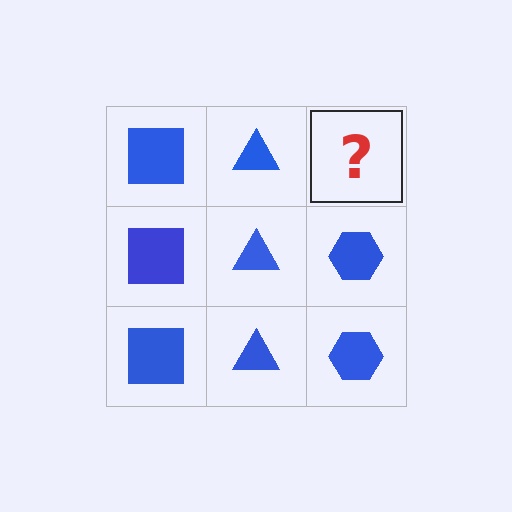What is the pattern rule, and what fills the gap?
The rule is that each column has a consistent shape. The gap should be filled with a blue hexagon.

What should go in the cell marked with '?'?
The missing cell should contain a blue hexagon.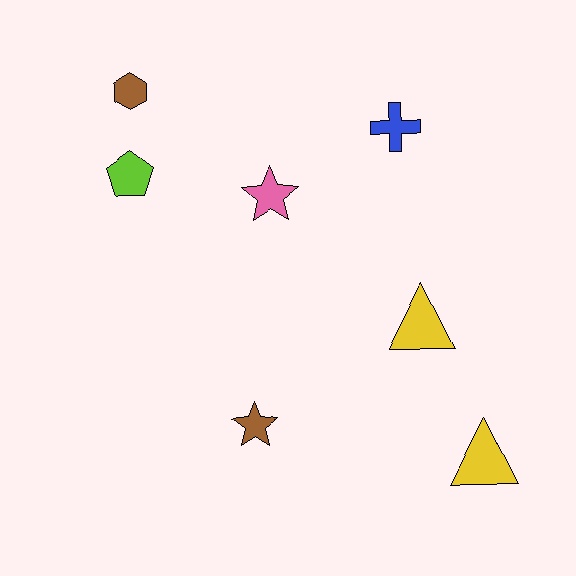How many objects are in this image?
There are 7 objects.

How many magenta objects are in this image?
There are no magenta objects.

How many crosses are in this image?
There is 1 cross.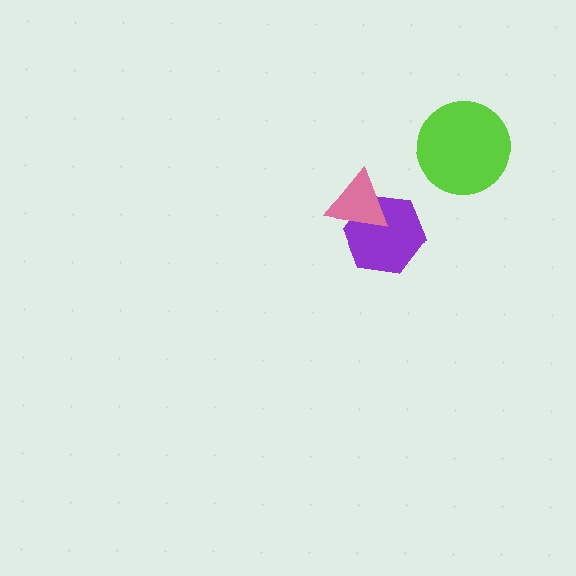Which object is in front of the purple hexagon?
The pink triangle is in front of the purple hexagon.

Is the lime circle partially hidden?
No, no other shape covers it.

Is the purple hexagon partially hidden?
Yes, it is partially covered by another shape.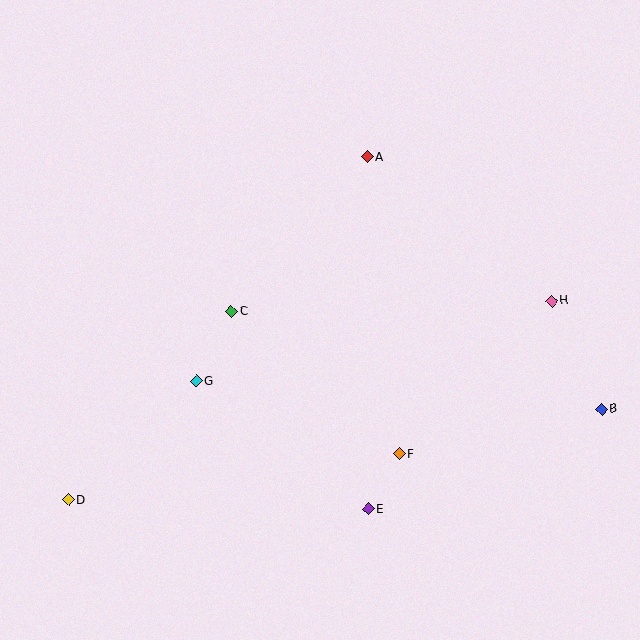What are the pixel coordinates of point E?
Point E is at (368, 509).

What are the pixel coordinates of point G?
Point G is at (196, 381).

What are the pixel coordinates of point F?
Point F is at (399, 454).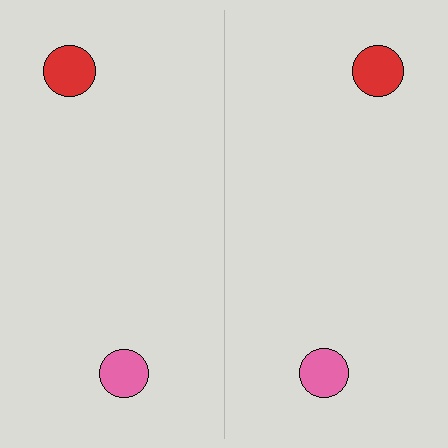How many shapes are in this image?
There are 4 shapes in this image.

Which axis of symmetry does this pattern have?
The pattern has a vertical axis of symmetry running through the center of the image.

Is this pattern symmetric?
Yes, this pattern has bilateral (reflection) symmetry.